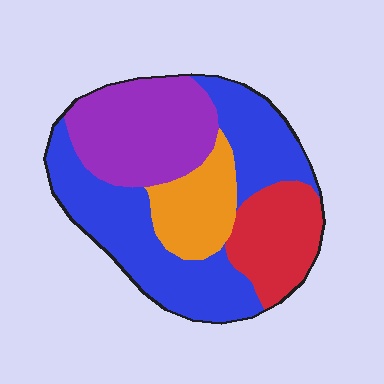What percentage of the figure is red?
Red takes up about one sixth (1/6) of the figure.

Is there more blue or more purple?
Blue.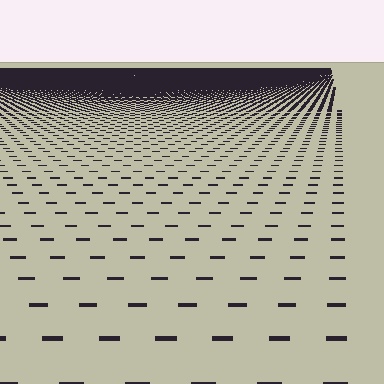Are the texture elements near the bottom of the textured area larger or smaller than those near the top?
Larger. Near the bottom, elements are closer to the viewer and appear at a bigger on-screen size.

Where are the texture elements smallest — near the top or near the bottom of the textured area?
Near the top.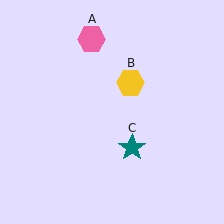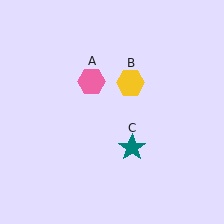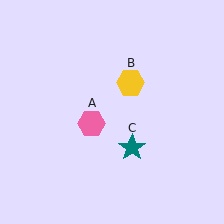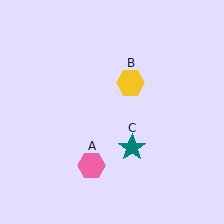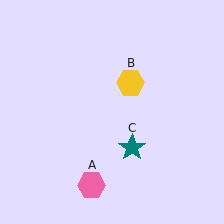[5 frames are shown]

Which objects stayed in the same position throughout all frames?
Yellow hexagon (object B) and teal star (object C) remained stationary.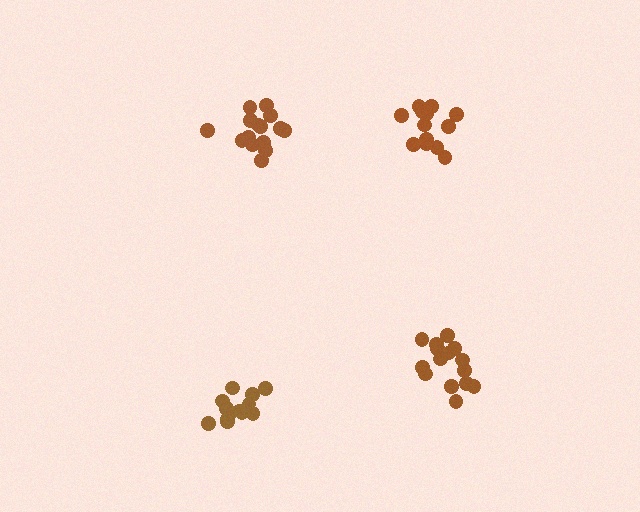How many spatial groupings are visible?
There are 4 spatial groupings.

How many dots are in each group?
Group 1: 15 dots, Group 2: 13 dots, Group 3: 15 dots, Group 4: 13 dots (56 total).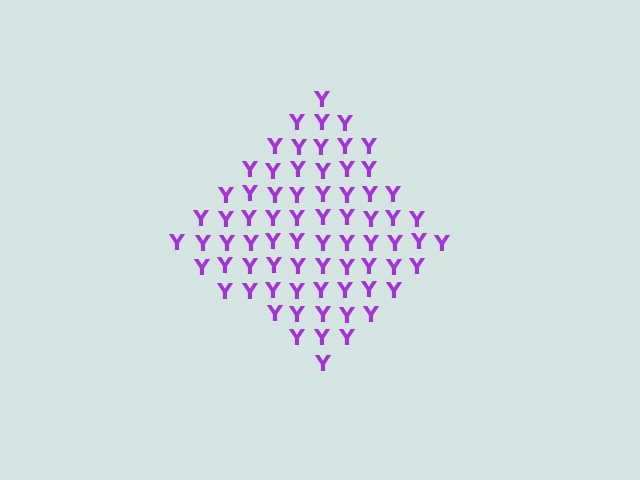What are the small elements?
The small elements are letter Y's.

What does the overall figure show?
The overall figure shows a diamond.